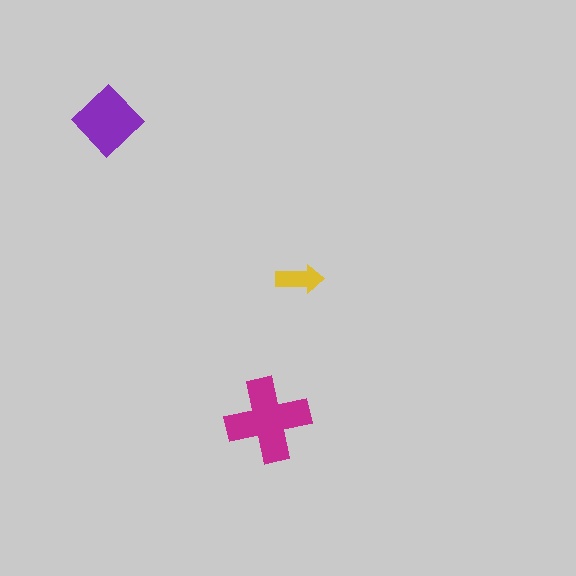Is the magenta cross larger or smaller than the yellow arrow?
Larger.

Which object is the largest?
The magenta cross.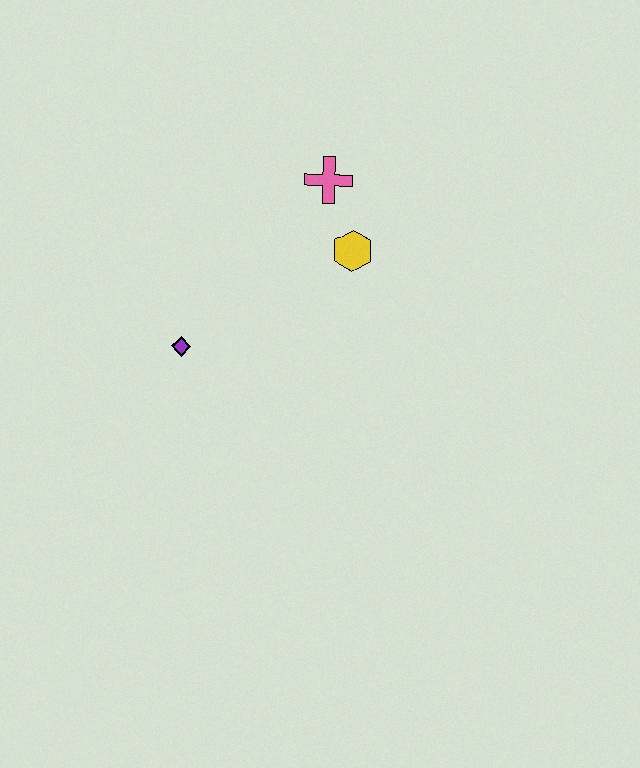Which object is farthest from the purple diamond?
The pink cross is farthest from the purple diamond.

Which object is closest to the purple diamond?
The yellow hexagon is closest to the purple diamond.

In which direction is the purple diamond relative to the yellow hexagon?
The purple diamond is to the left of the yellow hexagon.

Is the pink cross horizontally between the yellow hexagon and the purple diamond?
Yes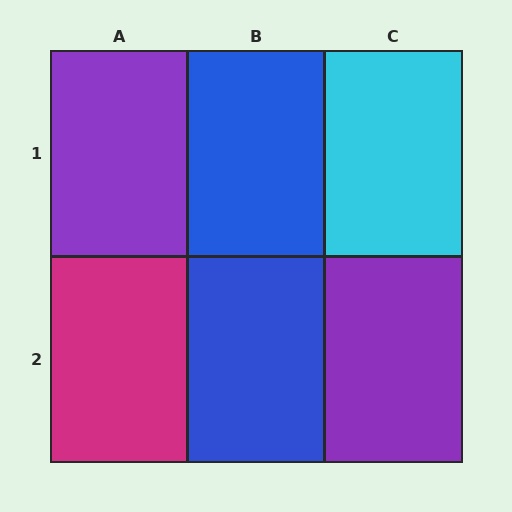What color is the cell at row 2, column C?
Purple.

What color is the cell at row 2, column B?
Blue.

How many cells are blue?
2 cells are blue.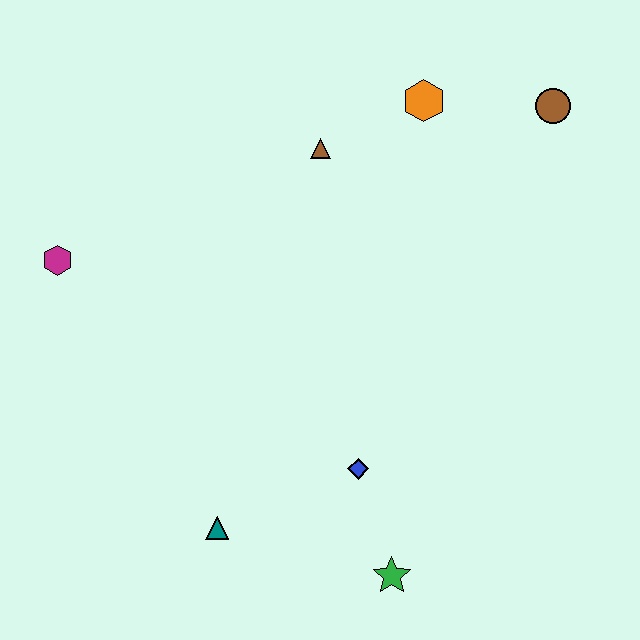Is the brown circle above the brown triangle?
Yes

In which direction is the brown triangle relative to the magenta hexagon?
The brown triangle is to the right of the magenta hexagon.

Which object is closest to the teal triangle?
The blue diamond is closest to the teal triangle.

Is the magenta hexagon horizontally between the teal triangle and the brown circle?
No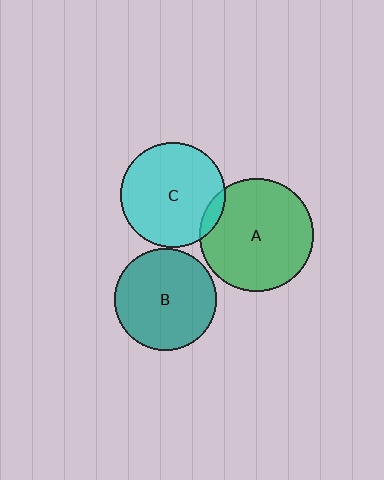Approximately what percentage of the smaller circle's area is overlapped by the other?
Approximately 10%.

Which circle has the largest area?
Circle A (green).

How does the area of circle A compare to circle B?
Approximately 1.2 times.